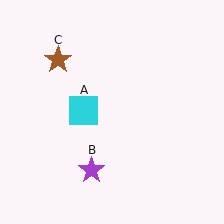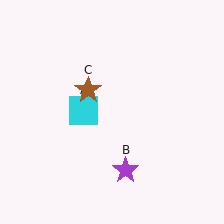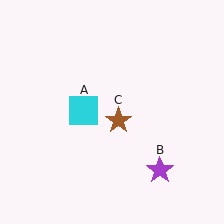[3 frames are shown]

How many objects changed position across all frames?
2 objects changed position: purple star (object B), brown star (object C).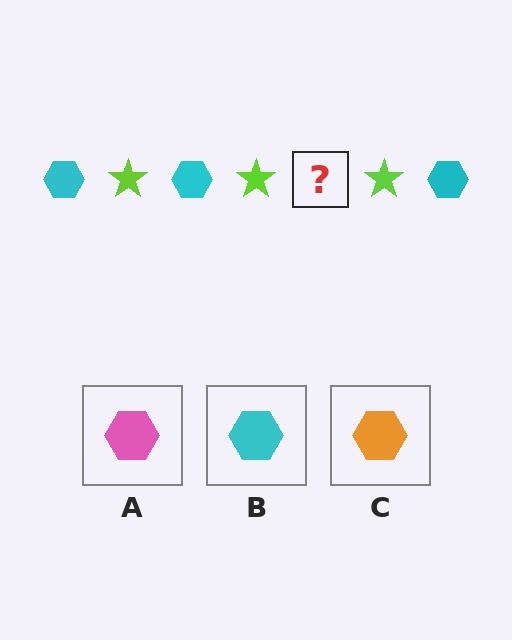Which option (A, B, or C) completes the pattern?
B.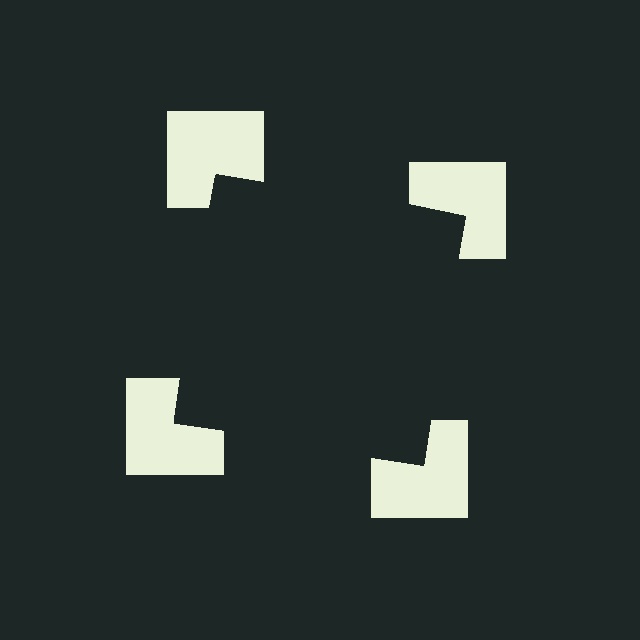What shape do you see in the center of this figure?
An illusory square — its edges are inferred from the aligned wedge cuts in the notched squares, not physically drawn.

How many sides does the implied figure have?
4 sides.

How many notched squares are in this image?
There are 4 — one at each vertex of the illusory square.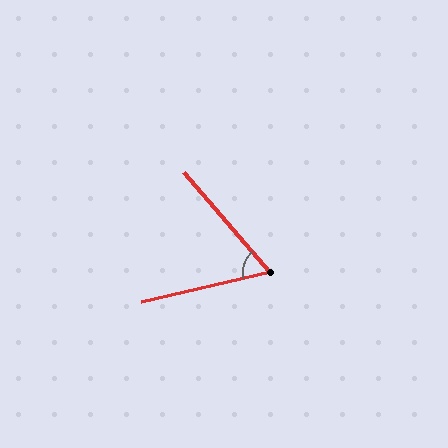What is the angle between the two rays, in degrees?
Approximately 62 degrees.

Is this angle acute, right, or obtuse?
It is acute.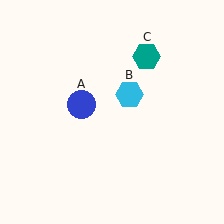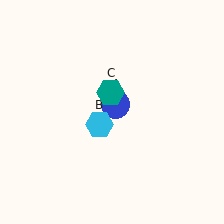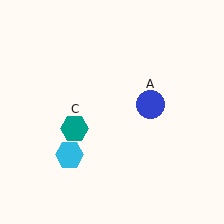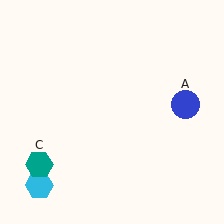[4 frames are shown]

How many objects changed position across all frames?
3 objects changed position: blue circle (object A), cyan hexagon (object B), teal hexagon (object C).